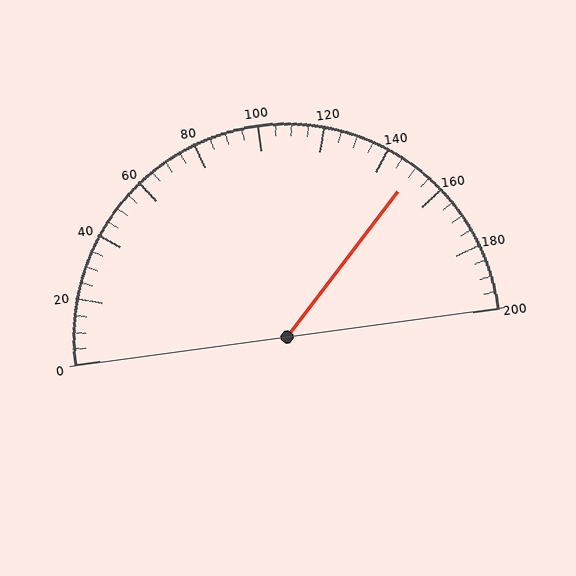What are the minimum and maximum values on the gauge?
The gauge ranges from 0 to 200.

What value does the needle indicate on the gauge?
The needle indicates approximately 150.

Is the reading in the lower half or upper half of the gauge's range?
The reading is in the upper half of the range (0 to 200).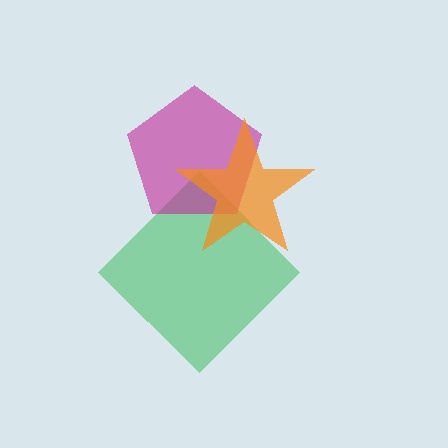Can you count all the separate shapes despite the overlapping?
Yes, there are 3 separate shapes.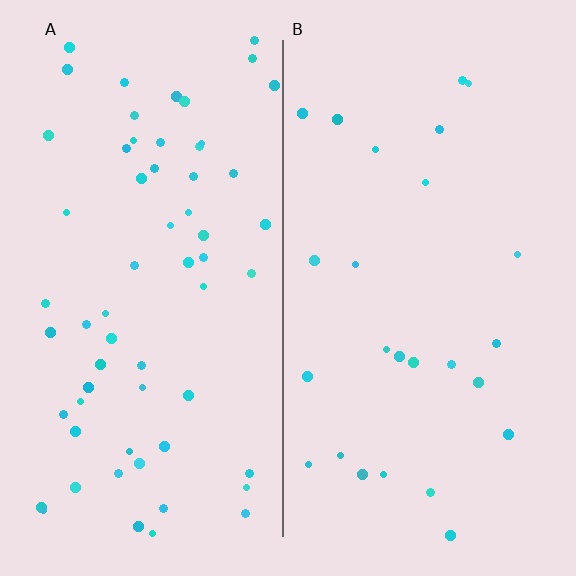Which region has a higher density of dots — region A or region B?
A (the left).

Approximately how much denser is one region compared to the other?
Approximately 2.5× — region A over region B.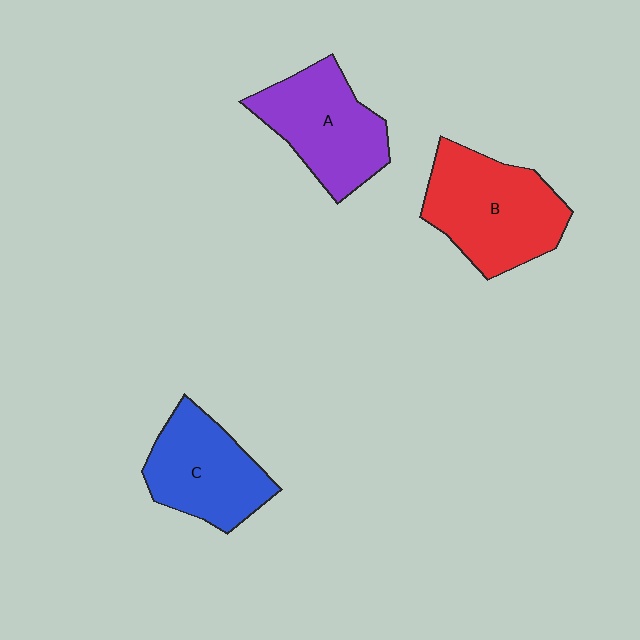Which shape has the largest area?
Shape B (red).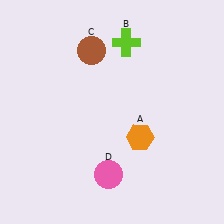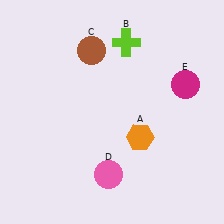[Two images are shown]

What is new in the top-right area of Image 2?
A magenta circle (E) was added in the top-right area of Image 2.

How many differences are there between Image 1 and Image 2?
There is 1 difference between the two images.